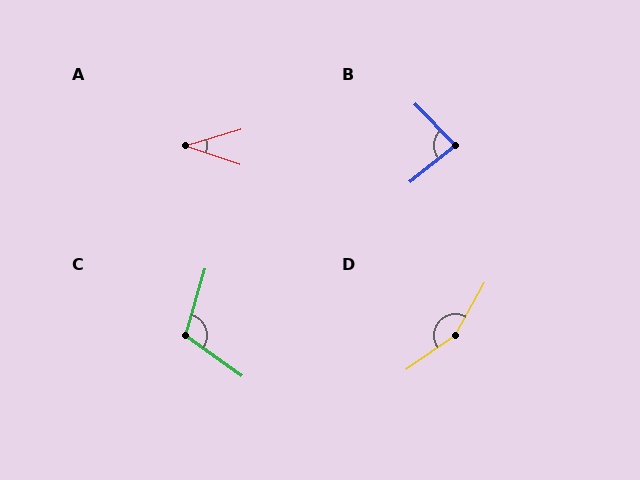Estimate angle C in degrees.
Approximately 109 degrees.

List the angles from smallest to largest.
A (36°), B (84°), C (109°), D (154°).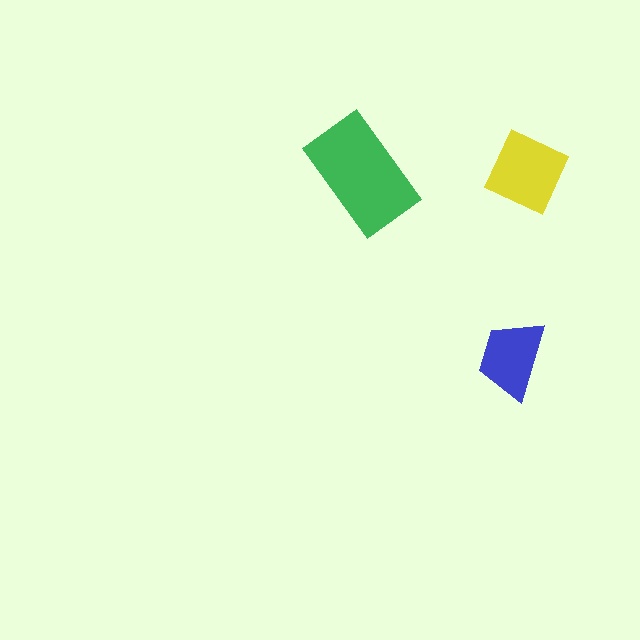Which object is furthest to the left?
The green rectangle is leftmost.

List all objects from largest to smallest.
The green rectangle, the yellow square, the blue trapezoid.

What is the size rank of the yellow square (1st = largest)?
2nd.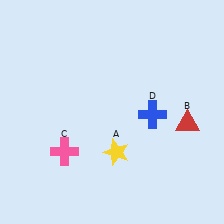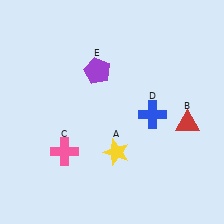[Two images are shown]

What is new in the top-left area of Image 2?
A purple pentagon (E) was added in the top-left area of Image 2.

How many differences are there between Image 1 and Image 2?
There is 1 difference between the two images.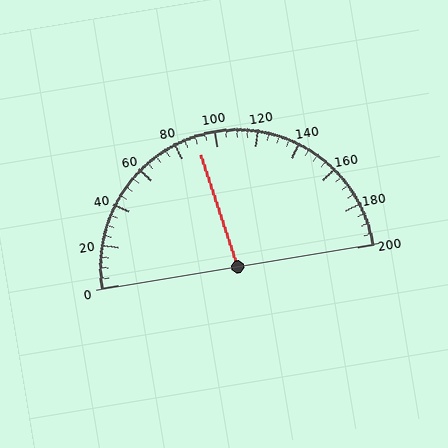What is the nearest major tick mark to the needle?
The nearest major tick mark is 80.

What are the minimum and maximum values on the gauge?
The gauge ranges from 0 to 200.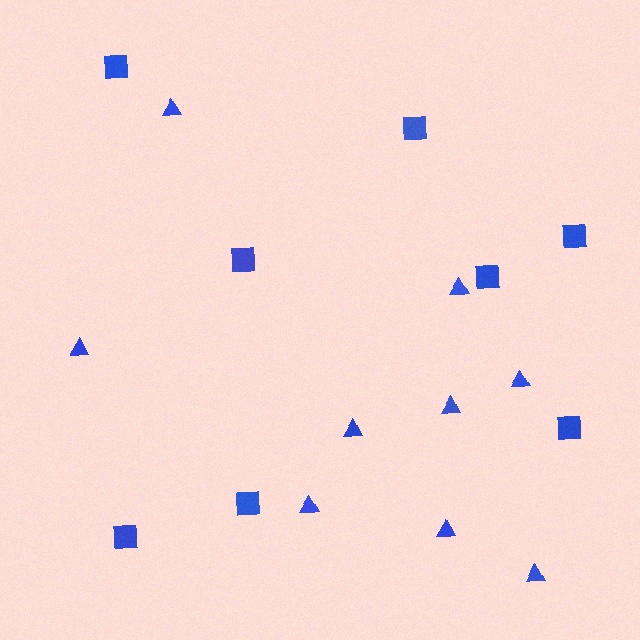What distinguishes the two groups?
There are 2 groups: one group of triangles (9) and one group of squares (8).